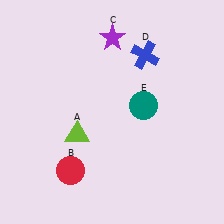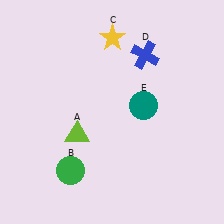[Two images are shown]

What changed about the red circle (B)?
In Image 1, B is red. In Image 2, it changed to green.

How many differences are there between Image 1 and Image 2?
There are 2 differences between the two images.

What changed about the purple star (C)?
In Image 1, C is purple. In Image 2, it changed to yellow.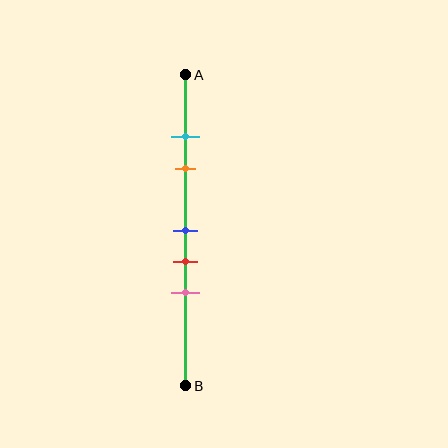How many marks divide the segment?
There are 5 marks dividing the segment.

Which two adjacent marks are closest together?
The cyan and orange marks are the closest adjacent pair.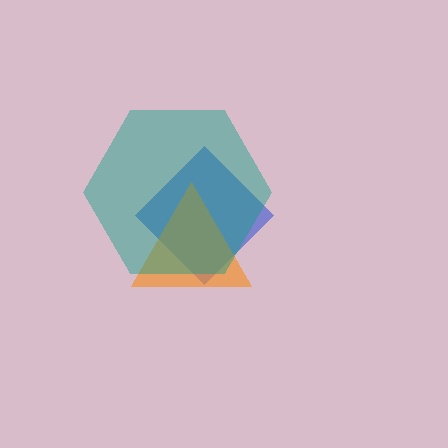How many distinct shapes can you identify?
There are 3 distinct shapes: a blue diamond, an orange triangle, a teal hexagon.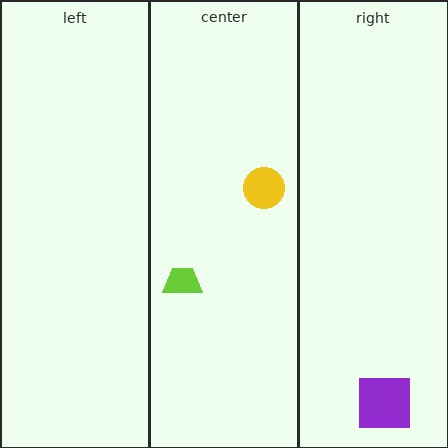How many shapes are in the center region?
2.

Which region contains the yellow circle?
The center region.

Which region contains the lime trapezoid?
The center region.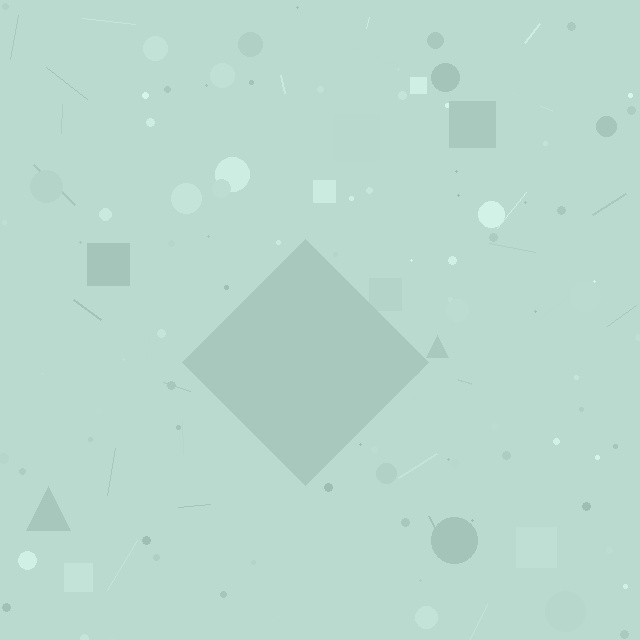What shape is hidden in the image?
A diamond is hidden in the image.